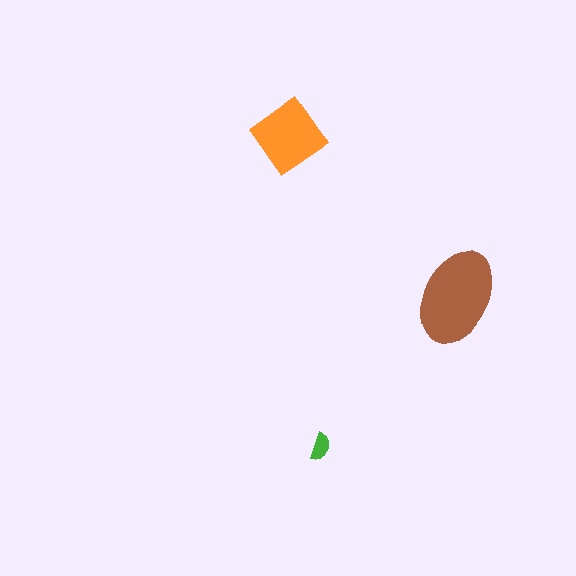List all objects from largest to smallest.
The brown ellipse, the orange diamond, the green semicircle.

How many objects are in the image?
There are 3 objects in the image.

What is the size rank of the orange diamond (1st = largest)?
2nd.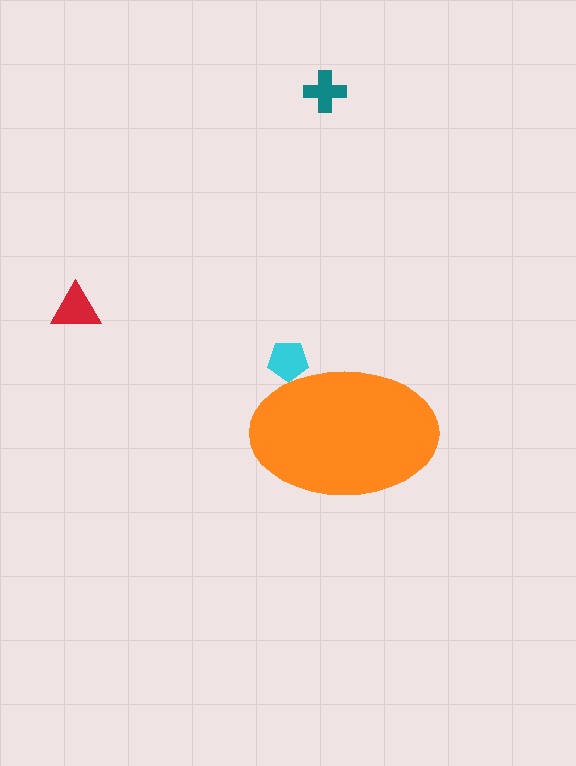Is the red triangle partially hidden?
No, the red triangle is fully visible.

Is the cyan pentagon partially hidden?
Yes, the cyan pentagon is partially hidden behind the orange ellipse.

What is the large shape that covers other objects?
An orange ellipse.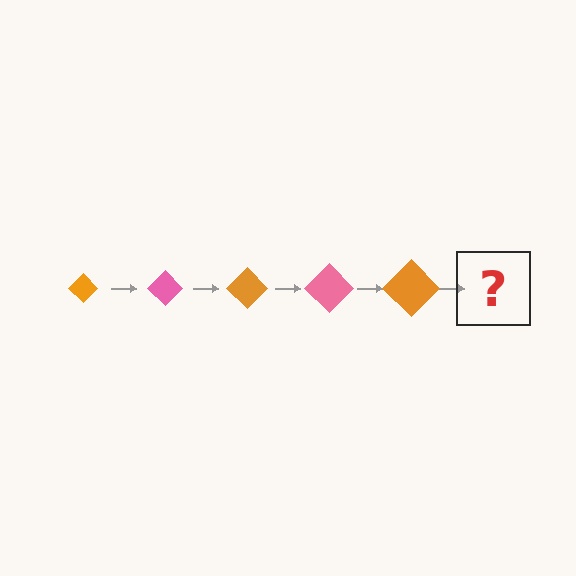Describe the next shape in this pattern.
It should be a pink diamond, larger than the previous one.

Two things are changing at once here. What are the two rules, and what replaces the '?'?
The two rules are that the diamond grows larger each step and the color cycles through orange and pink. The '?' should be a pink diamond, larger than the previous one.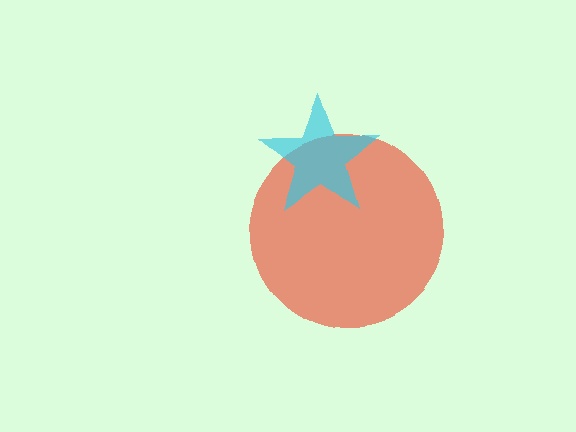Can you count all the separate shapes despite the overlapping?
Yes, there are 2 separate shapes.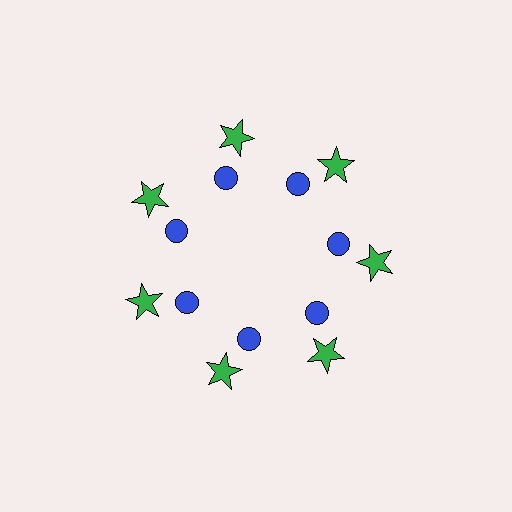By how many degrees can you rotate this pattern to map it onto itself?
The pattern maps onto itself every 51 degrees of rotation.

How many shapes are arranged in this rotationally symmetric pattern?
There are 14 shapes, arranged in 7 groups of 2.